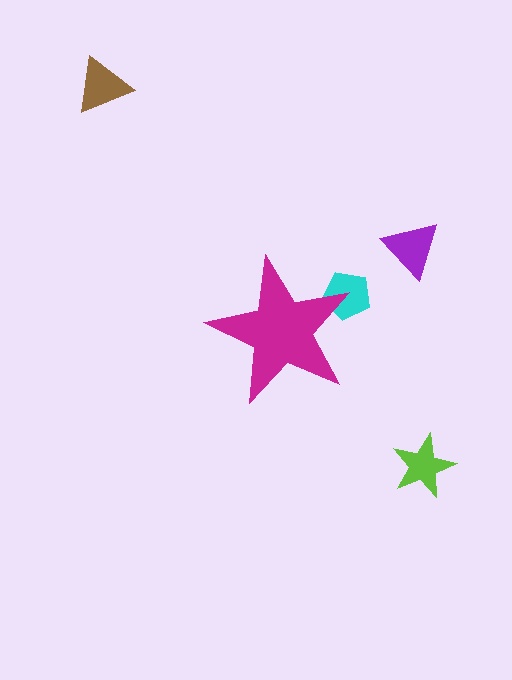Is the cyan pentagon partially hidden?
Yes, the cyan pentagon is partially hidden behind the magenta star.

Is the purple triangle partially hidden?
No, the purple triangle is fully visible.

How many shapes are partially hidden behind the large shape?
1 shape is partially hidden.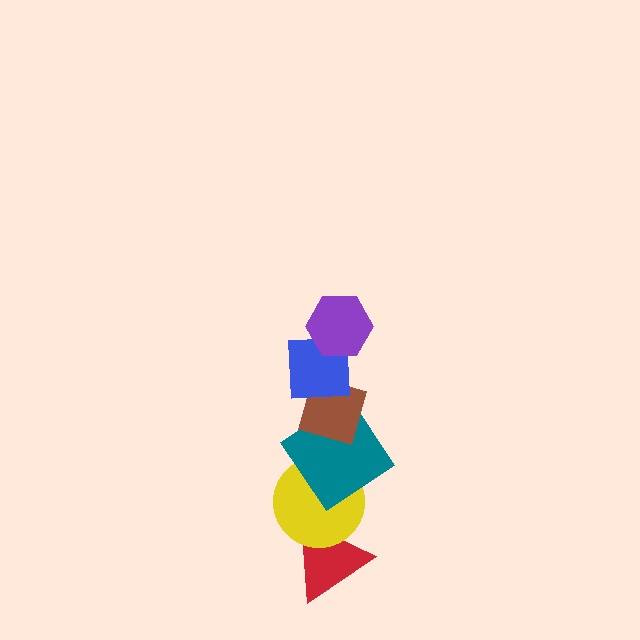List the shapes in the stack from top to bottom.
From top to bottom: the purple hexagon, the blue square, the brown diamond, the teal diamond, the yellow circle, the red triangle.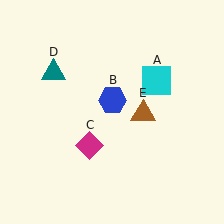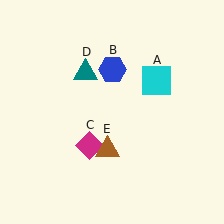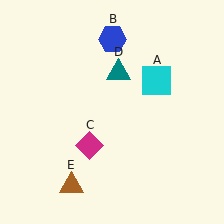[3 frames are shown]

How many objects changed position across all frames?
3 objects changed position: blue hexagon (object B), teal triangle (object D), brown triangle (object E).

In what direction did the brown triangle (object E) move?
The brown triangle (object E) moved down and to the left.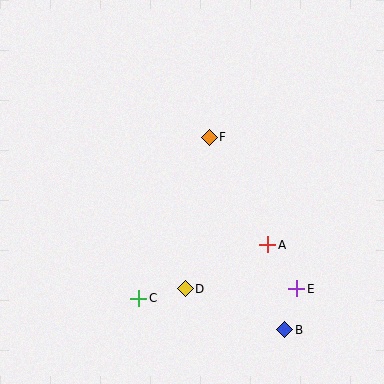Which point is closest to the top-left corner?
Point F is closest to the top-left corner.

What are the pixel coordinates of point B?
Point B is at (284, 330).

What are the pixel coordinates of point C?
Point C is at (139, 298).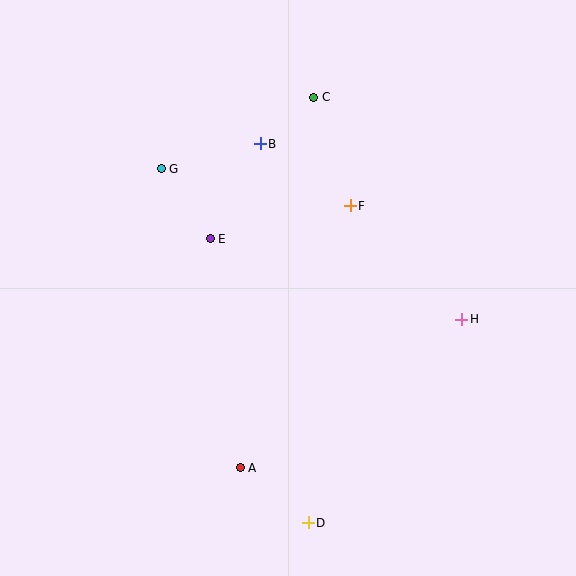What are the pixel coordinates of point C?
Point C is at (314, 97).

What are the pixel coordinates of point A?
Point A is at (240, 468).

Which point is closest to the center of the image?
Point E at (210, 239) is closest to the center.